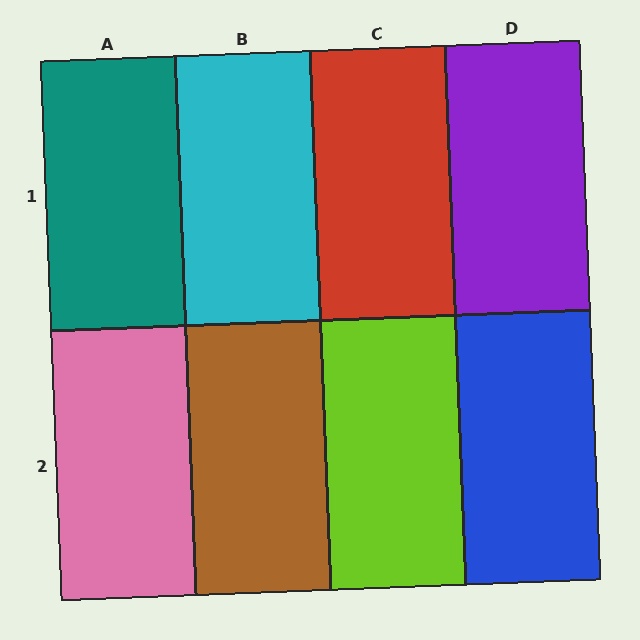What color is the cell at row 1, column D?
Purple.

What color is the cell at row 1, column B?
Cyan.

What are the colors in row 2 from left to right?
Pink, brown, lime, blue.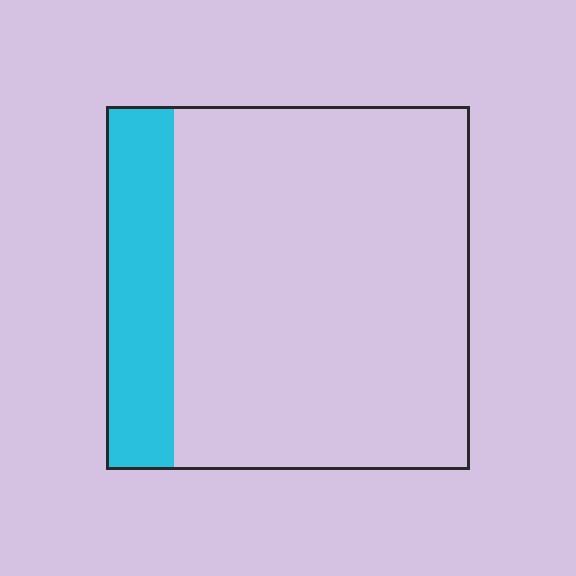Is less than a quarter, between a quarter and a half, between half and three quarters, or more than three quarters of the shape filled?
Less than a quarter.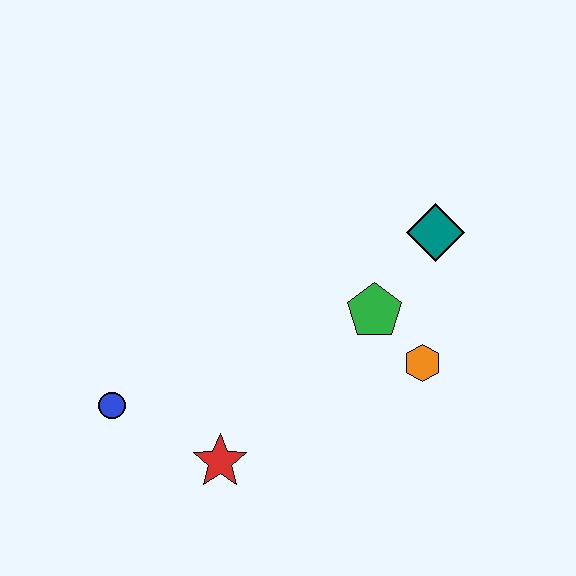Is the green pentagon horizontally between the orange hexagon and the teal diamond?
No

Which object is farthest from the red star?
The teal diamond is farthest from the red star.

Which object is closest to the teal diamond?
The green pentagon is closest to the teal diamond.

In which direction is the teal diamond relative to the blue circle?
The teal diamond is to the right of the blue circle.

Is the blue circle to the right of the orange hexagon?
No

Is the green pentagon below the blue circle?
No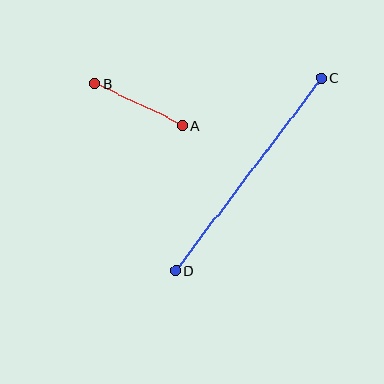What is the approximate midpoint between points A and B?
The midpoint is at approximately (139, 105) pixels.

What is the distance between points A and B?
The distance is approximately 97 pixels.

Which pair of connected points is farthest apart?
Points C and D are farthest apart.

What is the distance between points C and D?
The distance is approximately 241 pixels.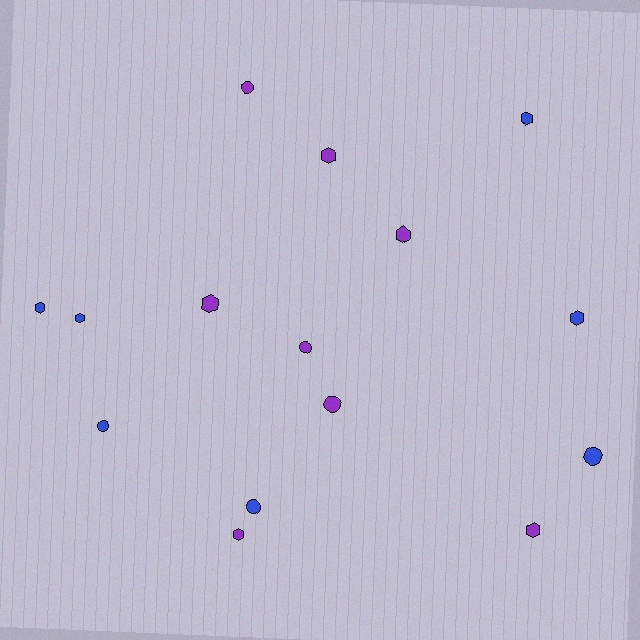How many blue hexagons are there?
There are 4 blue hexagons.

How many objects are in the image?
There are 15 objects.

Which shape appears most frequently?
Hexagon, with 9 objects.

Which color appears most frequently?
Purple, with 8 objects.